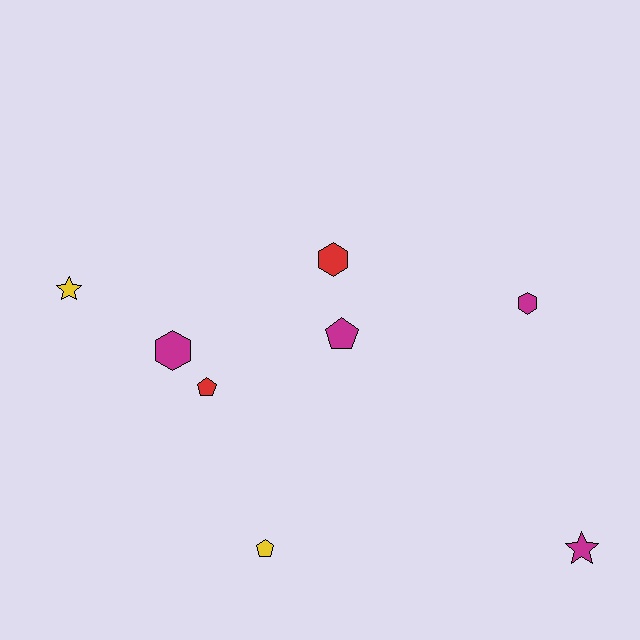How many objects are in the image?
There are 8 objects.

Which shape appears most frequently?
Hexagon, with 3 objects.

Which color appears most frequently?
Magenta, with 4 objects.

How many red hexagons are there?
There is 1 red hexagon.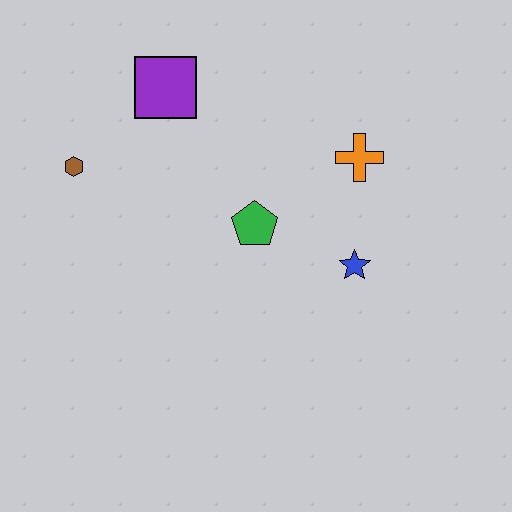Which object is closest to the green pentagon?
The blue star is closest to the green pentagon.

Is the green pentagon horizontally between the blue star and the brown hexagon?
Yes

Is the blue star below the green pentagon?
Yes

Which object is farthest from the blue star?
The brown hexagon is farthest from the blue star.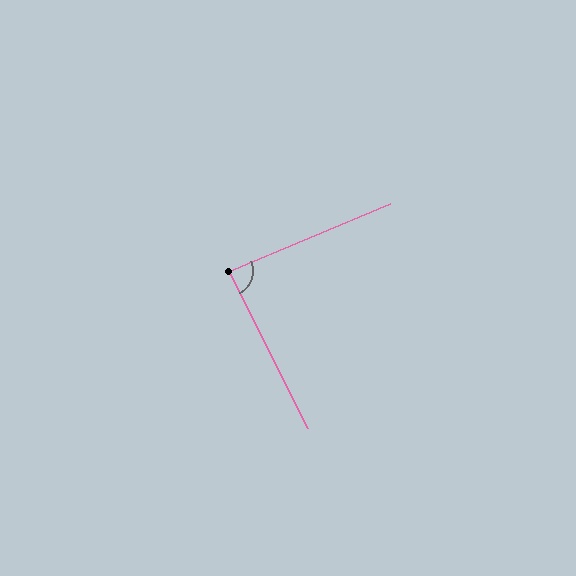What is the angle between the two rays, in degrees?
Approximately 86 degrees.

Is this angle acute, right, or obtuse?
It is approximately a right angle.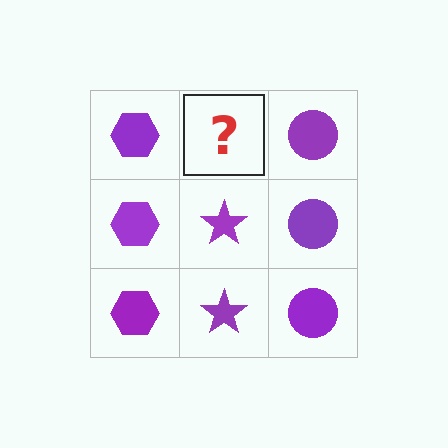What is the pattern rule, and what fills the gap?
The rule is that each column has a consistent shape. The gap should be filled with a purple star.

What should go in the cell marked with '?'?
The missing cell should contain a purple star.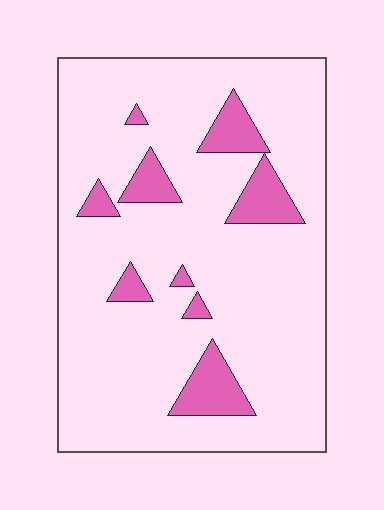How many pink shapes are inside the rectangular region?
9.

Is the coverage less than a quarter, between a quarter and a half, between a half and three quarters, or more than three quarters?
Less than a quarter.